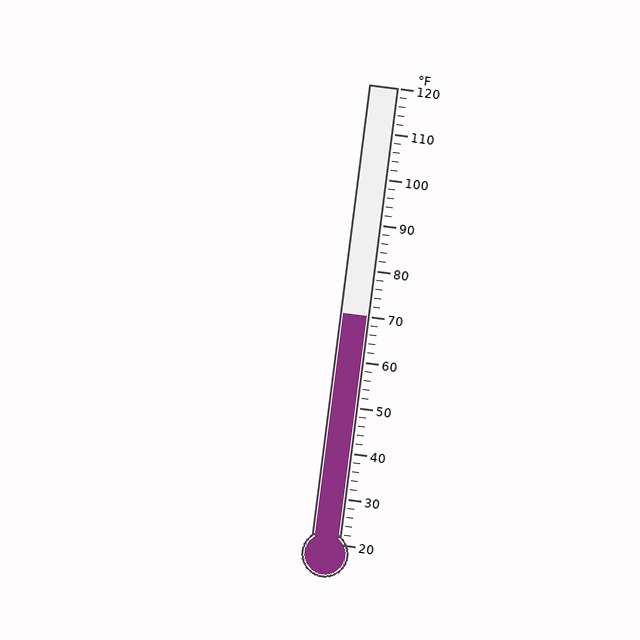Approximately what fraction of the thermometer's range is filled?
The thermometer is filled to approximately 50% of its range.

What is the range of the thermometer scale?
The thermometer scale ranges from 20°F to 120°F.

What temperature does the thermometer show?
The thermometer shows approximately 70°F.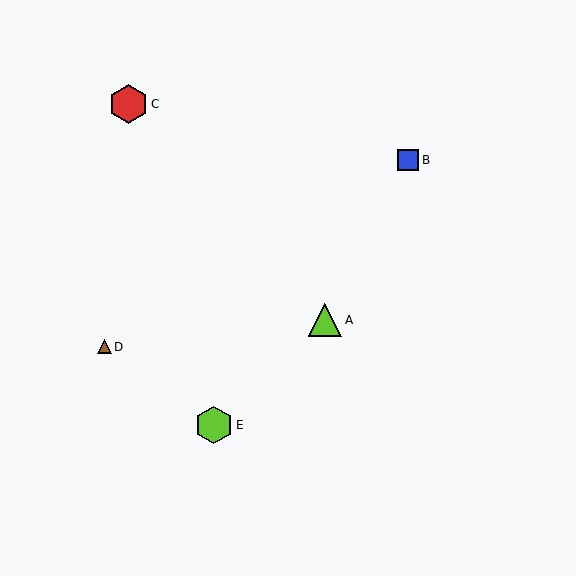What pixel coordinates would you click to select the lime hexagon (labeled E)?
Click at (214, 425) to select the lime hexagon E.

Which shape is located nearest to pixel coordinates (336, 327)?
The lime triangle (labeled A) at (325, 320) is nearest to that location.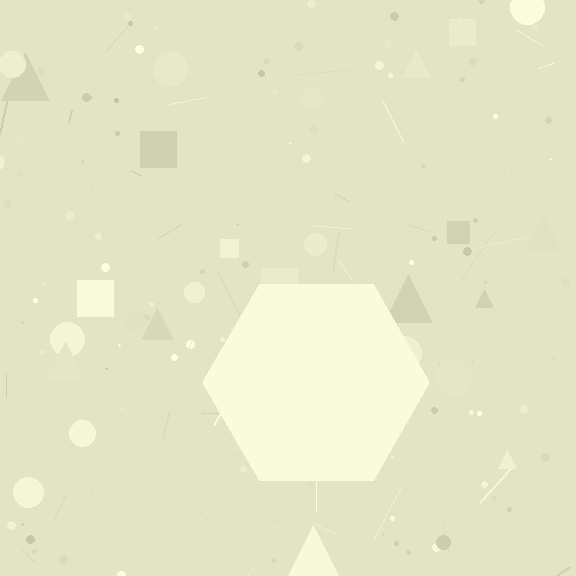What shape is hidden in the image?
A hexagon is hidden in the image.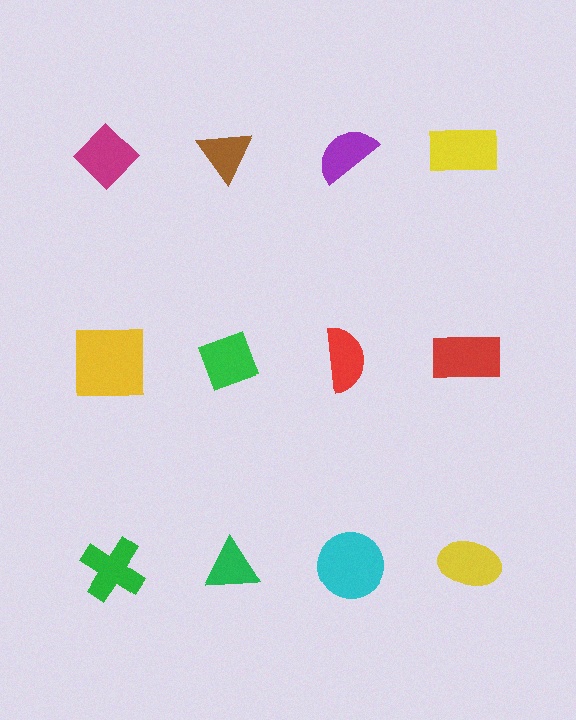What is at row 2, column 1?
A yellow square.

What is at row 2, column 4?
A red rectangle.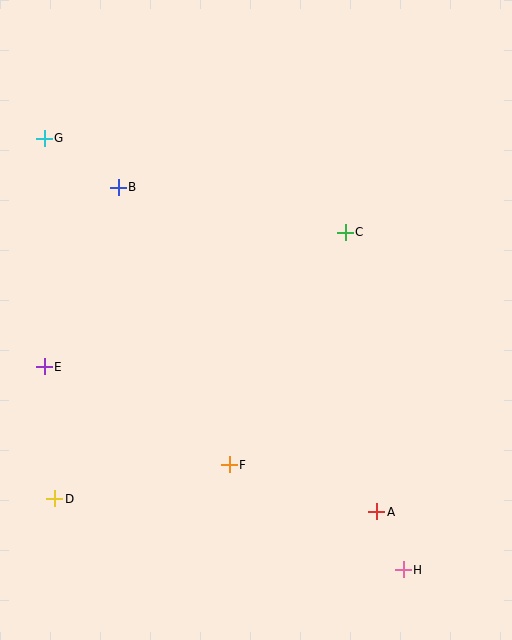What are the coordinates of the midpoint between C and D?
The midpoint between C and D is at (200, 366).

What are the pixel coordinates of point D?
Point D is at (55, 499).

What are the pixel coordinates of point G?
Point G is at (44, 138).